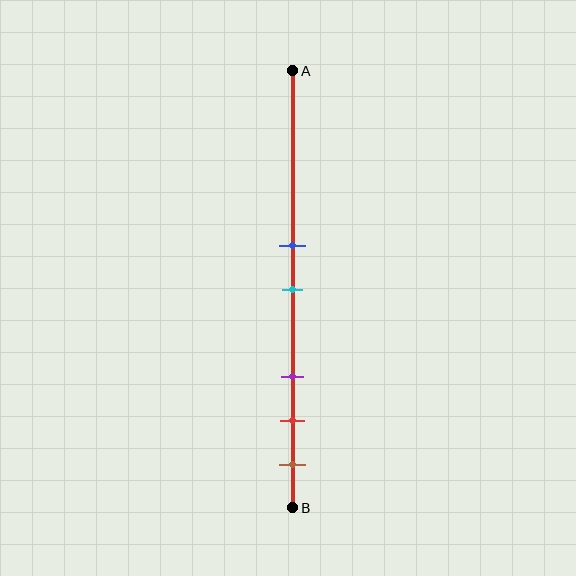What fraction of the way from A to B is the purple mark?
The purple mark is approximately 70% (0.7) of the way from A to B.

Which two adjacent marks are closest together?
The blue and cyan marks are the closest adjacent pair.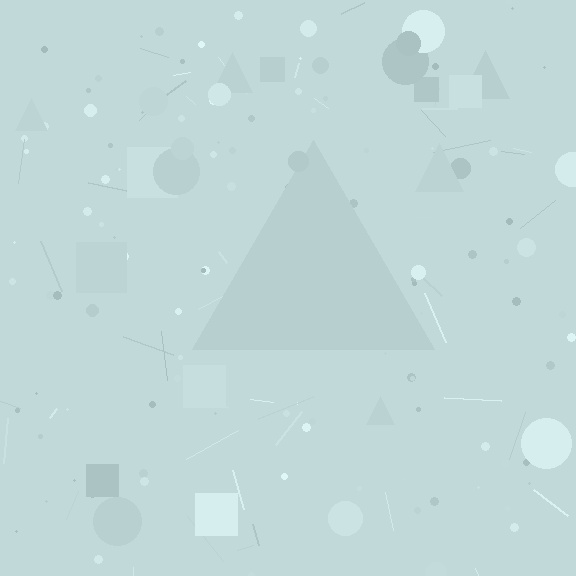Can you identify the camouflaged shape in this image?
The camouflaged shape is a triangle.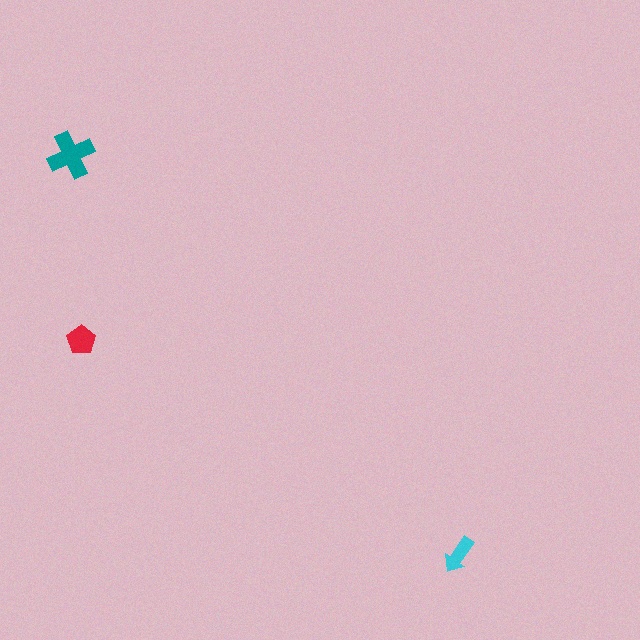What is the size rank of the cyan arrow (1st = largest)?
3rd.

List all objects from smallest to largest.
The cyan arrow, the red pentagon, the teal cross.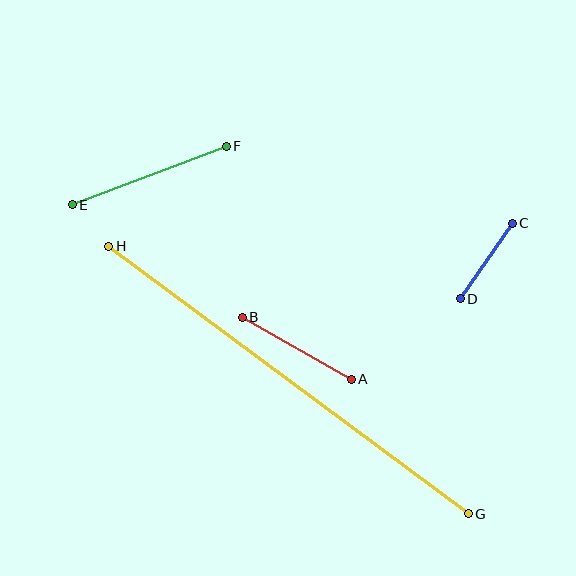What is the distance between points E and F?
The distance is approximately 165 pixels.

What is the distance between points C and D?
The distance is approximately 92 pixels.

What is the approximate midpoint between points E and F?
The midpoint is at approximately (149, 175) pixels.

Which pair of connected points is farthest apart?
Points G and H are farthest apart.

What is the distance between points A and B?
The distance is approximately 126 pixels.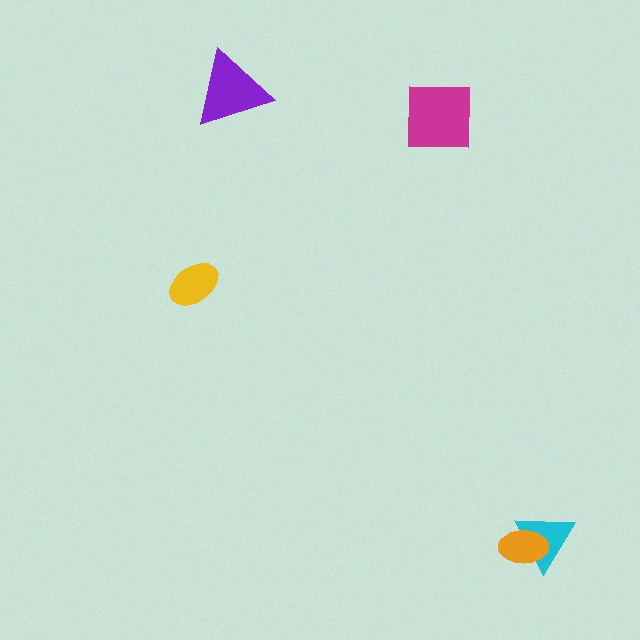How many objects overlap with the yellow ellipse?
0 objects overlap with the yellow ellipse.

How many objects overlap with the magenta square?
0 objects overlap with the magenta square.